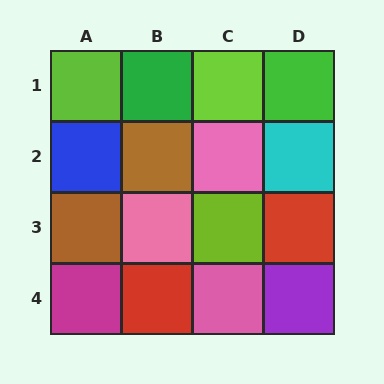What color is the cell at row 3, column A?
Brown.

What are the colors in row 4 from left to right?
Magenta, red, pink, purple.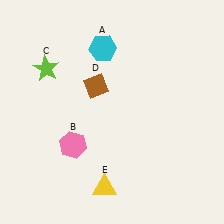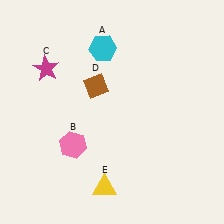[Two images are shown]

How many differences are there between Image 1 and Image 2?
There is 1 difference between the two images.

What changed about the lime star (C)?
In Image 1, C is lime. In Image 2, it changed to magenta.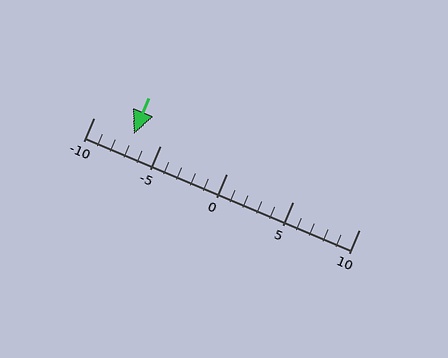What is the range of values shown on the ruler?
The ruler shows values from -10 to 10.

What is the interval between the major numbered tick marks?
The major tick marks are spaced 5 units apart.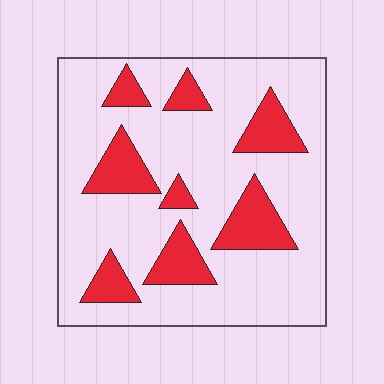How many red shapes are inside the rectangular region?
8.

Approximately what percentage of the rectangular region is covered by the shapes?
Approximately 20%.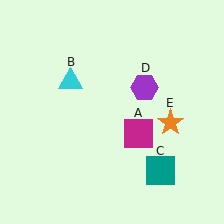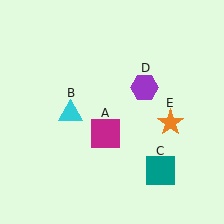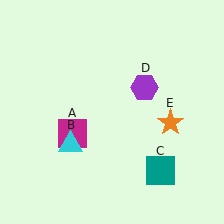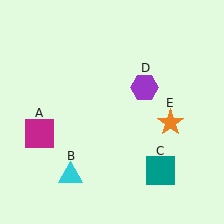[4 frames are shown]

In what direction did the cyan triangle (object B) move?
The cyan triangle (object B) moved down.